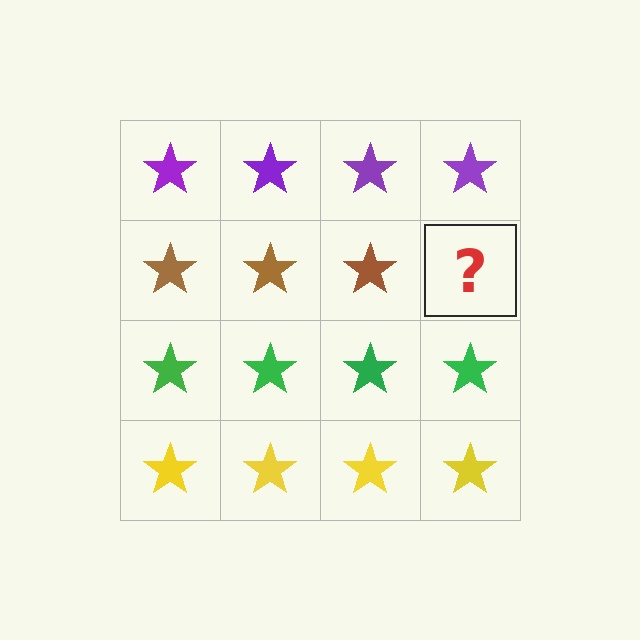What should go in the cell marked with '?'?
The missing cell should contain a brown star.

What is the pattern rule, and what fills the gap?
The rule is that each row has a consistent color. The gap should be filled with a brown star.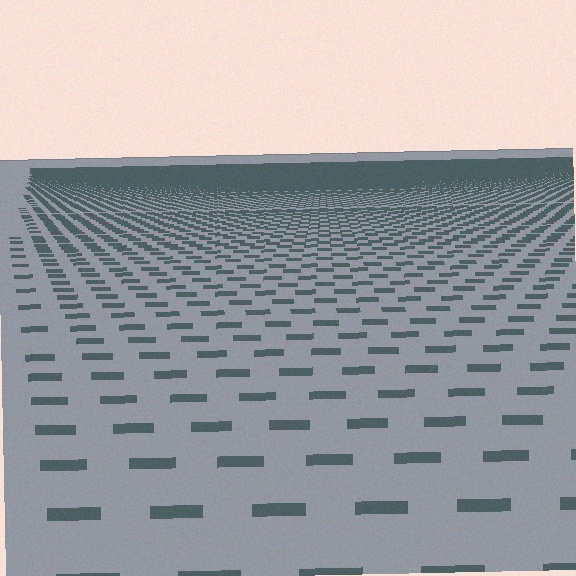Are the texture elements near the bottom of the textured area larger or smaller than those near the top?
Larger. Near the bottom, elements are closer to the viewer and appear at a bigger on-screen size.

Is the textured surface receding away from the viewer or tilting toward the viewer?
The surface is receding away from the viewer. Texture elements get smaller and denser toward the top.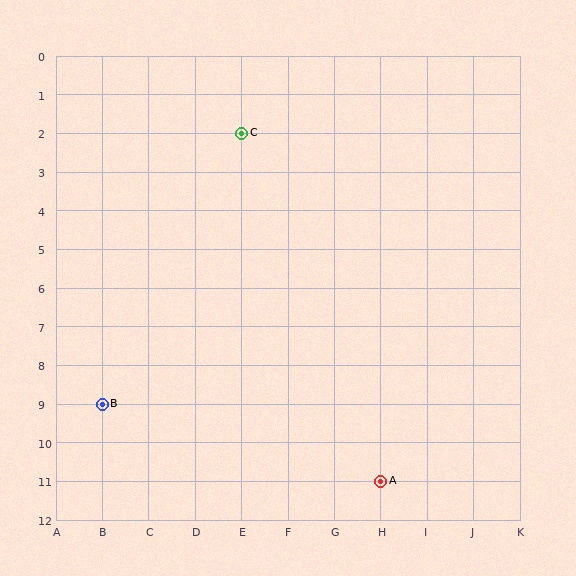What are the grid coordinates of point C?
Point C is at grid coordinates (E, 2).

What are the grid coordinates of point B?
Point B is at grid coordinates (B, 9).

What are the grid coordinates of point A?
Point A is at grid coordinates (H, 11).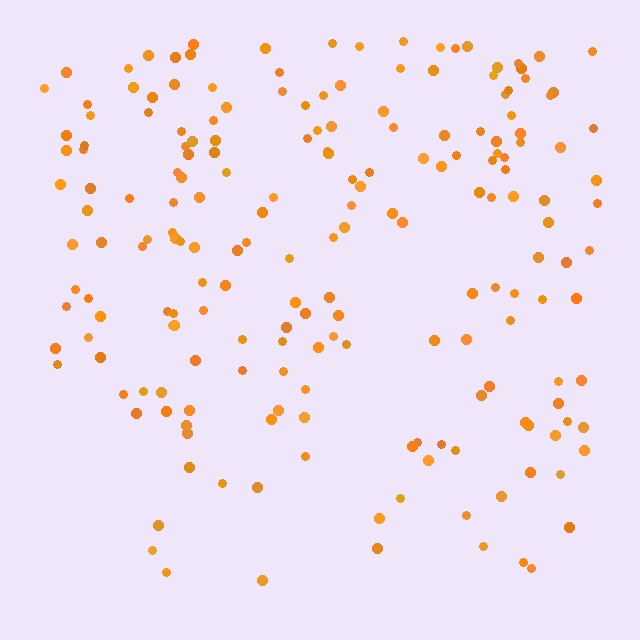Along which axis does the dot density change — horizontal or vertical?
Vertical.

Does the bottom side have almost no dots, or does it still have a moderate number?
Still a moderate number, just noticeably fewer than the top.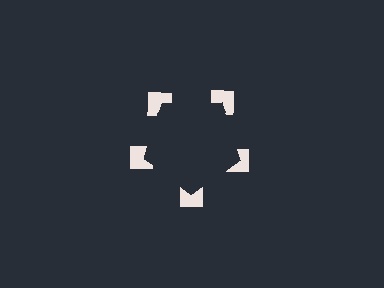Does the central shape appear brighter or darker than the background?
It typically appears slightly darker than the background, even though no actual brightness change is drawn.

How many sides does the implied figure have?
5 sides.